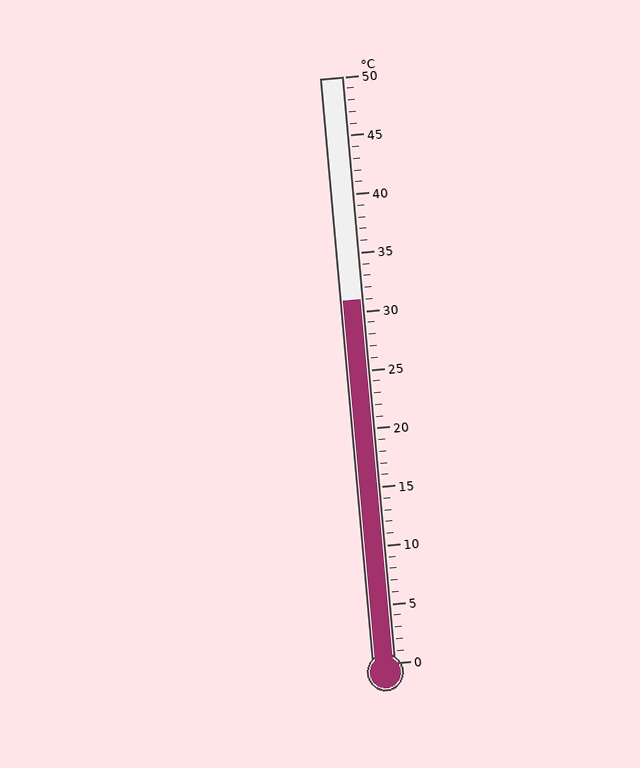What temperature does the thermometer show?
The thermometer shows approximately 31°C.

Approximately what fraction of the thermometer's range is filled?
The thermometer is filled to approximately 60% of its range.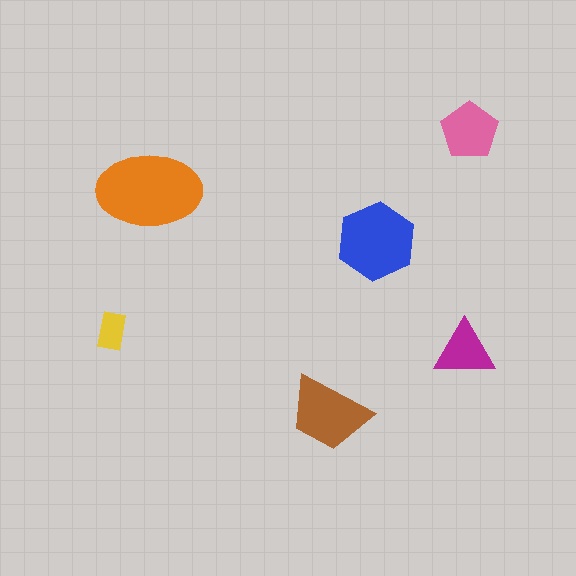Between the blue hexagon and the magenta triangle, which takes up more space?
The blue hexagon.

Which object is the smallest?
The yellow rectangle.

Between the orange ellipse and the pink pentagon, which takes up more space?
The orange ellipse.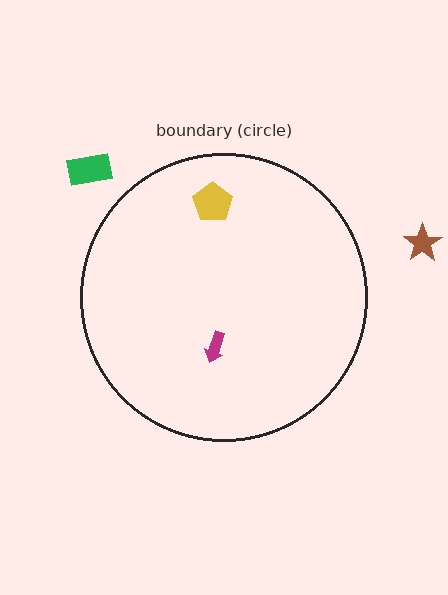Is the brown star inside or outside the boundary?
Outside.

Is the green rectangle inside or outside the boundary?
Outside.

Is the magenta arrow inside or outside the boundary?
Inside.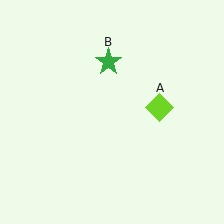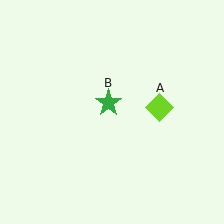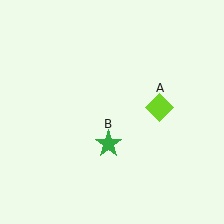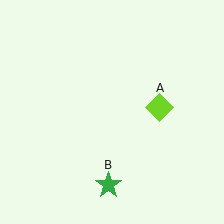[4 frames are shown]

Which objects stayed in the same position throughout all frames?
Lime diamond (object A) remained stationary.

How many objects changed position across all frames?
1 object changed position: green star (object B).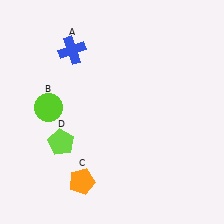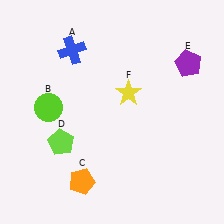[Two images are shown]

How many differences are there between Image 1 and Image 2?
There are 2 differences between the two images.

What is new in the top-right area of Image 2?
A purple pentagon (E) was added in the top-right area of Image 2.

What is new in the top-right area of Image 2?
A yellow star (F) was added in the top-right area of Image 2.